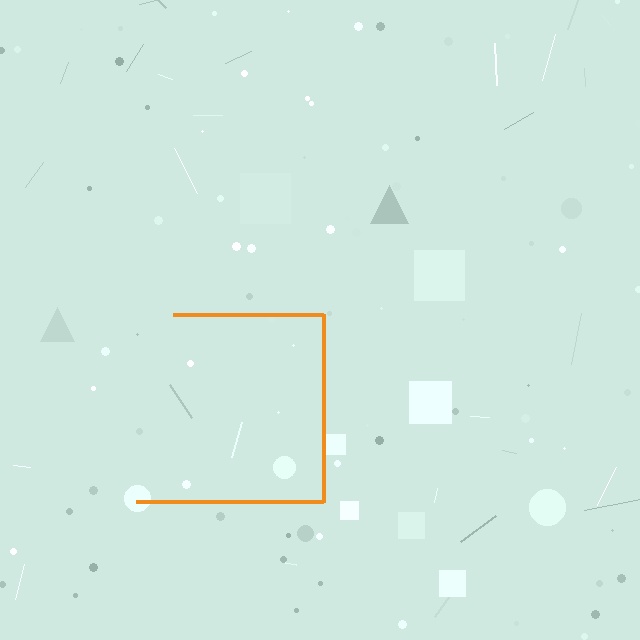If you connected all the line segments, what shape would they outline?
They would outline a square.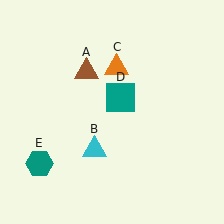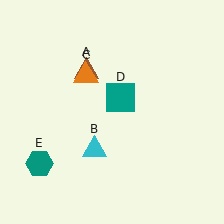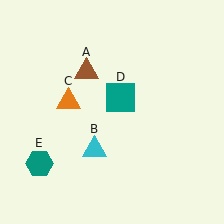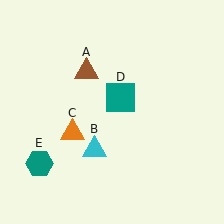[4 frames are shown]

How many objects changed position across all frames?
1 object changed position: orange triangle (object C).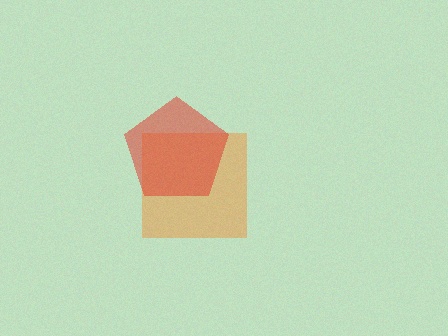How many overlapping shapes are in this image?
There are 2 overlapping shapes in the image.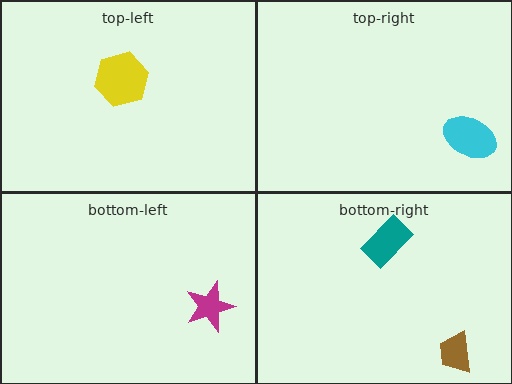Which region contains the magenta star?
The bottom-left region.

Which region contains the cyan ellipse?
The top-right region.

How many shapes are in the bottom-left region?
1.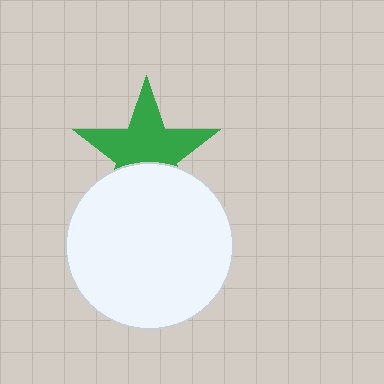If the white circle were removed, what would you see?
You would see the complete green star.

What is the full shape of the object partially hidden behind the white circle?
The partially hidden object is a green star.